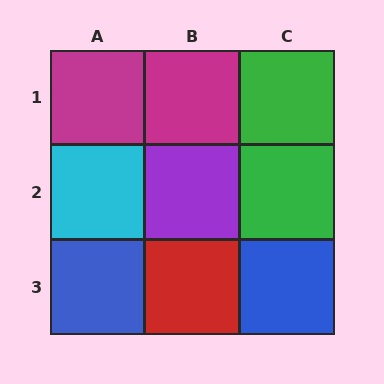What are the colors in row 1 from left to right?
Magenta, magenta, green.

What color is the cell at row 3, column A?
Blue.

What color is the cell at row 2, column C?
Green.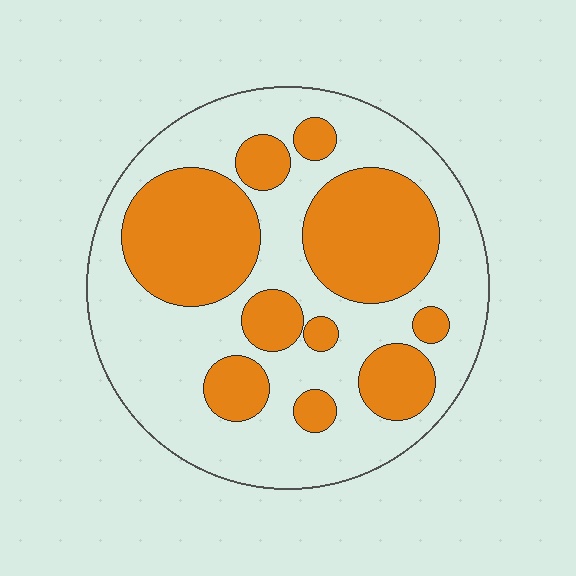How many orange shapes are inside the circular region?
10.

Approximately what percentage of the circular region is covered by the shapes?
Approximately 40%.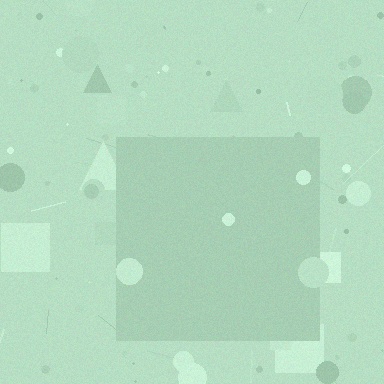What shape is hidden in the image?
A square is hidden in the image.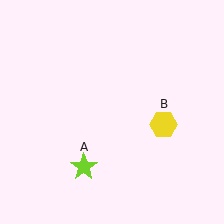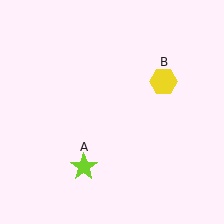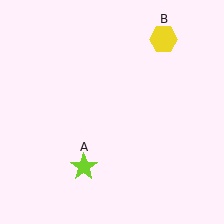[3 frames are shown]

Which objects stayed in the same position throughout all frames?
Lime star (object A) remained stationary.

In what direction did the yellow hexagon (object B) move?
The yellow hexagon (object B) moved up.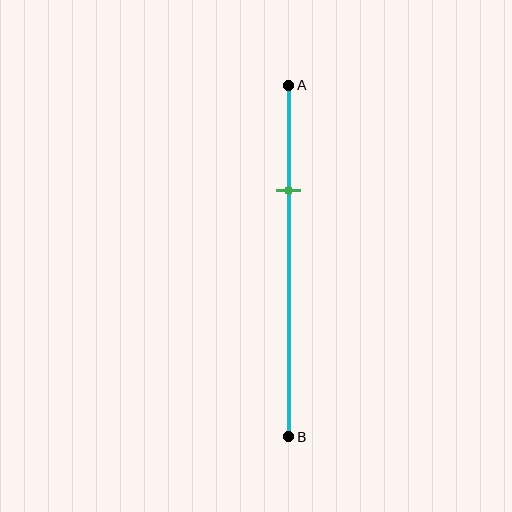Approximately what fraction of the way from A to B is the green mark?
The green mark is approximately 30% of the way from A to B.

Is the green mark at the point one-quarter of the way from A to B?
No, the mark is at about 30% from A, not at the 25% one-quarter point.